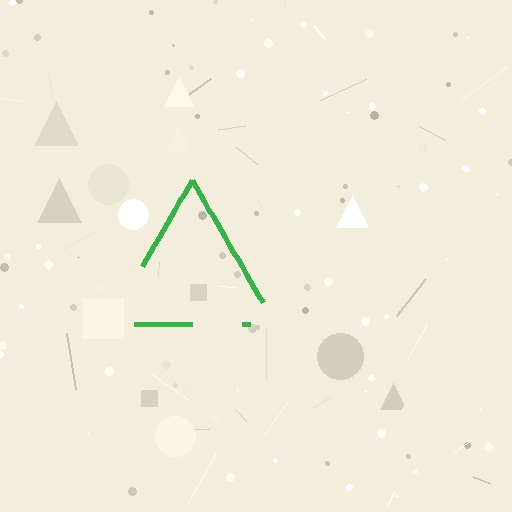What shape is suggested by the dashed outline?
The dashed outline suggests a triangle.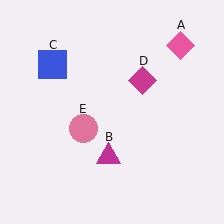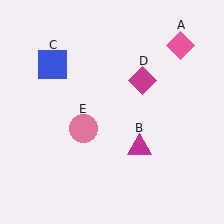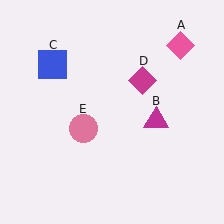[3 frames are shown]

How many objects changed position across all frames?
1 object changed position: magenta triangle (object B).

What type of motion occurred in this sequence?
The magenta triangle (object B) rotated counterclockwise around the center of the scene.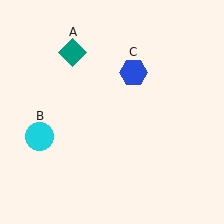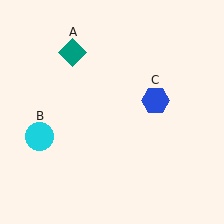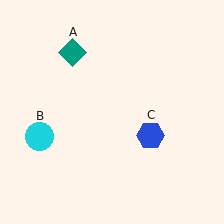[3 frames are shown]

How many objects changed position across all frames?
1 object changed position: blue hexagon (object C).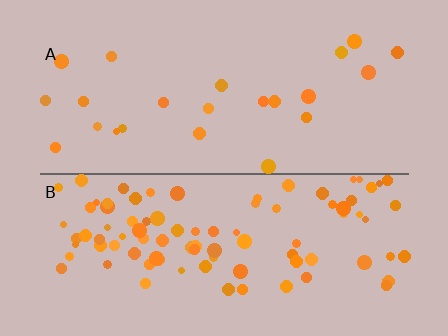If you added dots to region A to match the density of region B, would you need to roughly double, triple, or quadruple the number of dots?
Approximately quadruple.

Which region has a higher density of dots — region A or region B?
B (the bottom).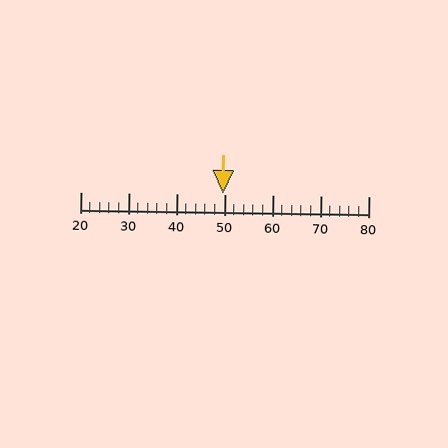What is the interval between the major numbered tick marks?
The major tick marks are spaced 10 units apart.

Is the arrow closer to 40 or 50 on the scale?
The arrow is closer to 50.